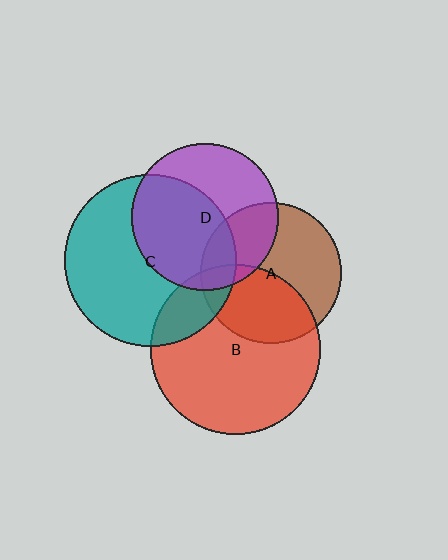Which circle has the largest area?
Circle C (teal).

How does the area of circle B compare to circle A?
Approximately 1.5 times.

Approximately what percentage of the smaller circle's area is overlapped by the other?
Approximately 40%.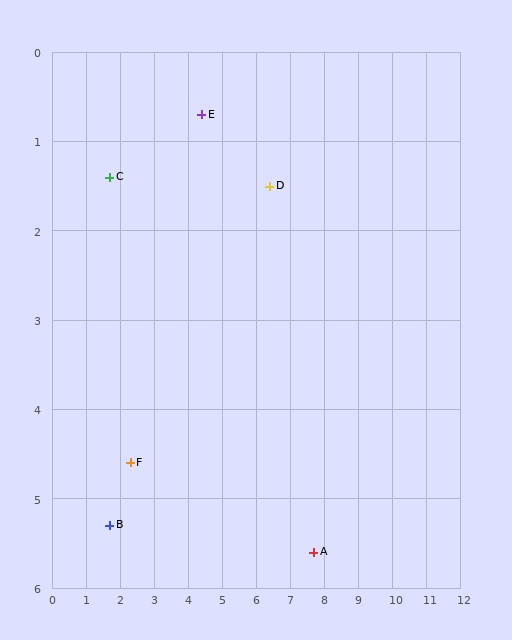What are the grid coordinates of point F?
Point F is at approximately (2.3, 4.6).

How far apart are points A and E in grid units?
Points A and E are about 5.9 grid units apart.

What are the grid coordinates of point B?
Point B is at approximately (1.7, 5.3).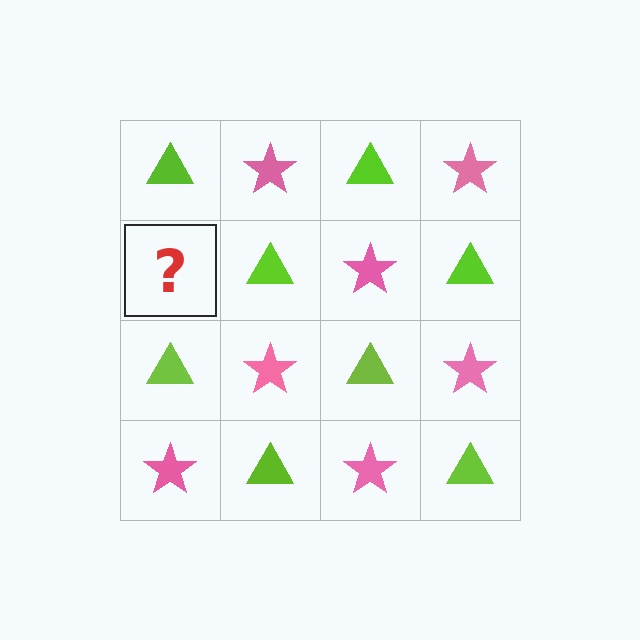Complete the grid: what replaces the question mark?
The question mark should be replaced with a pink star.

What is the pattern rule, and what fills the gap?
The rule is that it alternates lime triangle and pink star in a checkerboard pattern. The gap should be filled with a pink star.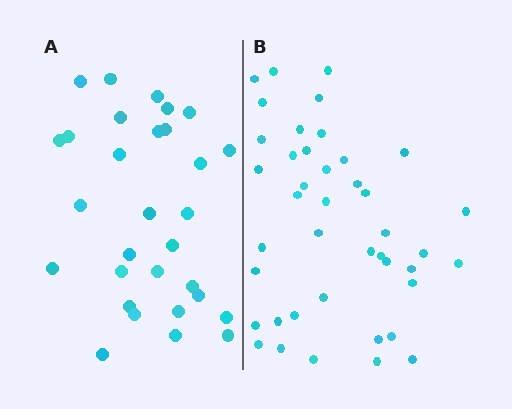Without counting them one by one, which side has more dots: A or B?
Region B (the right region) has more dots.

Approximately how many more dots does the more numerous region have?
Region B has roughly 12 or so more dots than region A.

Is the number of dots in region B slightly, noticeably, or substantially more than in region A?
Region B has noticeably more, but not dramatically so. The ratio is roughly 1.4 to 1.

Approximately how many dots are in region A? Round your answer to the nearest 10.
About 30 dots.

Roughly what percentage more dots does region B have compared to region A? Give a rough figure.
About 40% more.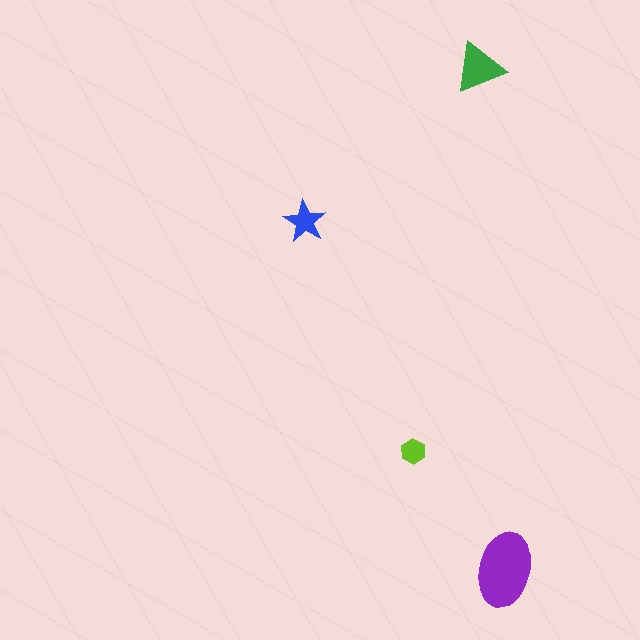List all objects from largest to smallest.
The purple ellipse, the green triangle, the blue star, the lime hexagon.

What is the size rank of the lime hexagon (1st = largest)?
4th.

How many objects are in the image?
There are 4 objects in the image.